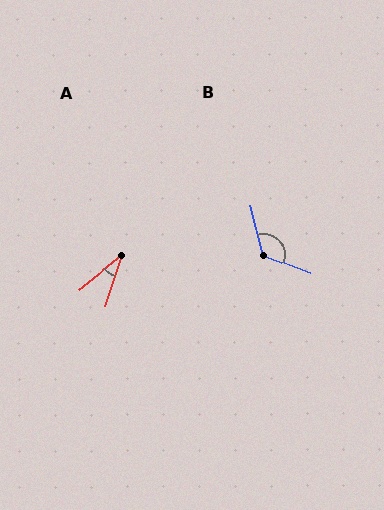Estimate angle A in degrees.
Approximately 33 degrees.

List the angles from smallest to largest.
A (33°), B (125°).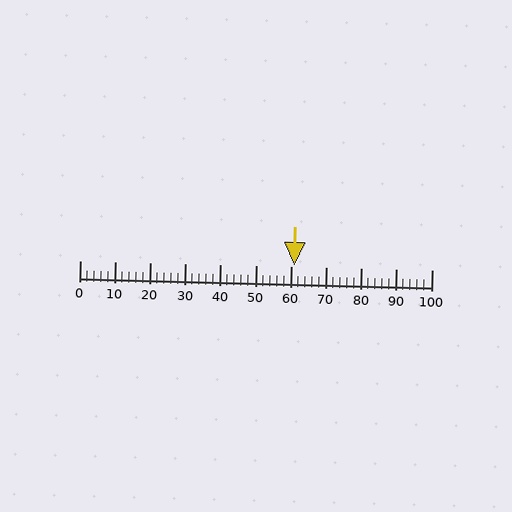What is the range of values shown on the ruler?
The ruler shows values from 0 to 100.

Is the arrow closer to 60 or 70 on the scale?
The arrow is closer to 60.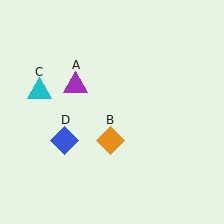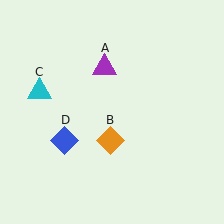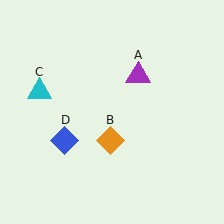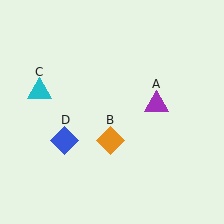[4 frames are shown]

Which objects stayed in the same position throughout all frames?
Orange diamond (object B) and cyan triangle (object C) and blue diamond (object D) remained stationary.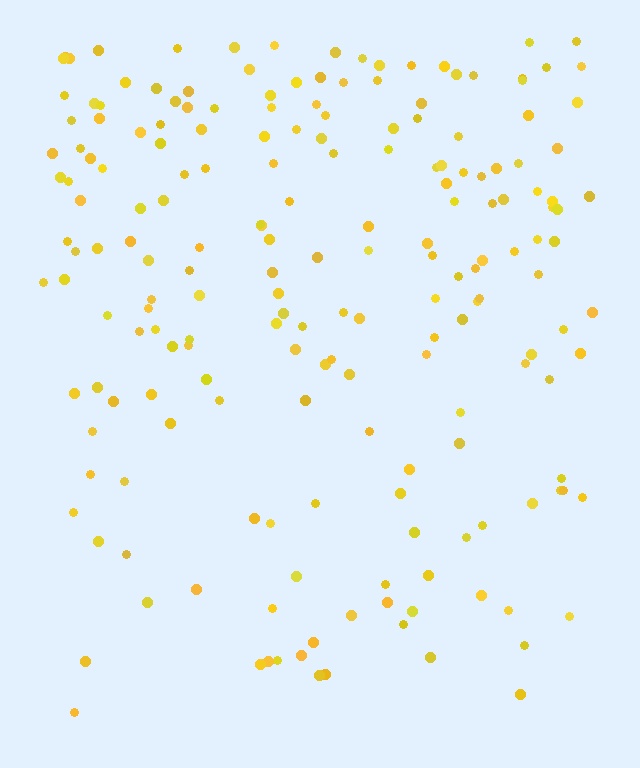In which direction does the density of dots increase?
From bottom to top, with the top side densest.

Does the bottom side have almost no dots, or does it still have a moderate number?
Still a moderate number, just noticeably fewer than the top.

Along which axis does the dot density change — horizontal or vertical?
Vertical.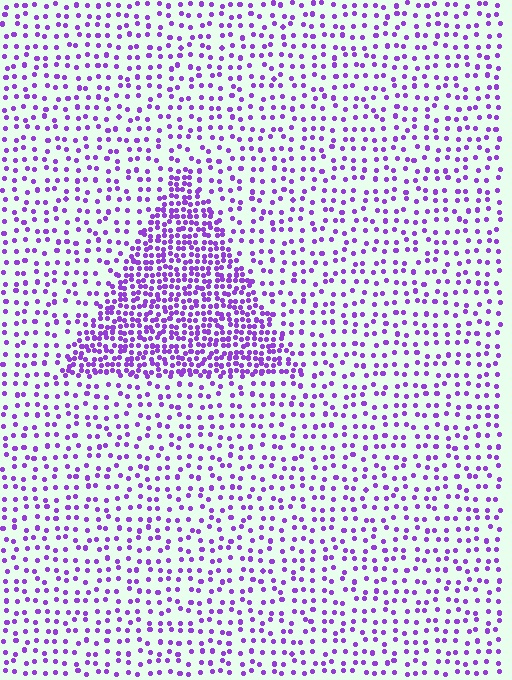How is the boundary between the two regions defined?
The boundary is defined by a change in element density (approximately 2.5x ratio). All elements are the same color, size, and shape.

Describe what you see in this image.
The image contains small purple elements arranged at two different densities. A triangle-shaped region is visible where the elements are more densely packed than the surrounding area.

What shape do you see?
I see a triangle.